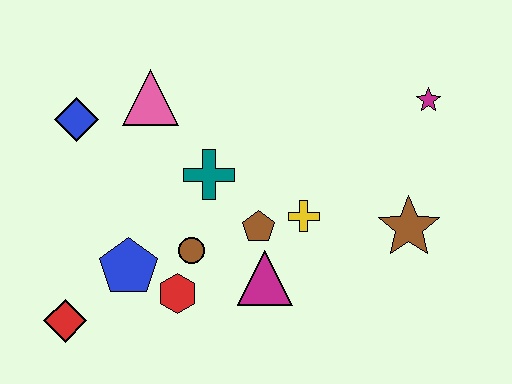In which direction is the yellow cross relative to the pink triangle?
The yellow cross is to the right of the pink triangle.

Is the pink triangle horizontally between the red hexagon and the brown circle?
No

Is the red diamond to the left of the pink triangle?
Yes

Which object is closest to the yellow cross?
The brown pentagon is closest to the yellow cross.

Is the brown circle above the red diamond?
Yes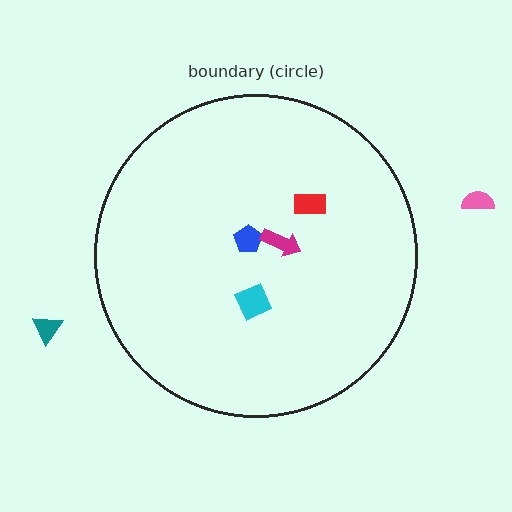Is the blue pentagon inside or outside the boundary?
Inside.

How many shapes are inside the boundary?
4 inside, 2 outside.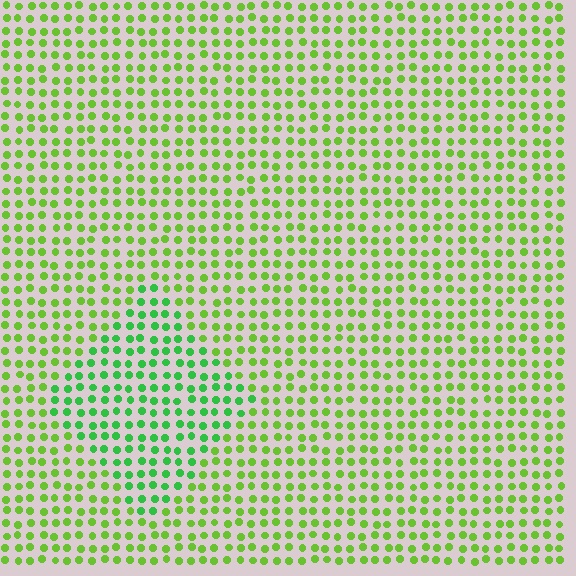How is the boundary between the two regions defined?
The boundary is defined purely by a slight shift in hue (about 31 degrees). Spacing, size, and orientation are identical on both sides.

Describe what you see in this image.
The image is filled with small lime elements in a uniform arrangement. A diamond-shaped region is visible where the elements are tinted to a slightly different hue, forming a subtle color boundary.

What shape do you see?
I see a diamond.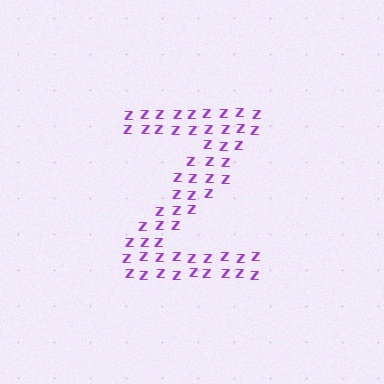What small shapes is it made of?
It is made of small letter Z's.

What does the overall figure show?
The overall figure shows the letter Z.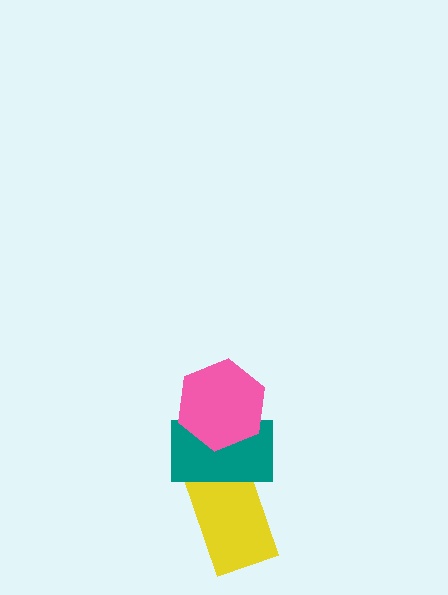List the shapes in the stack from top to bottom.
From top to bottom: the pink hexagon, the teal rectangle, the yellow rectangle.